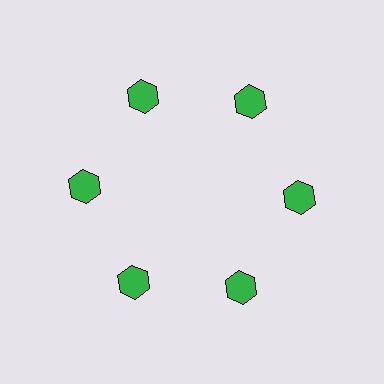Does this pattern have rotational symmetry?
Yes, this pattern has 6-fold rotational symmetry. It looks the same after rotating 60 degrees around the center.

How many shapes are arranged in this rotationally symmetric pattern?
There are 6 shapes, arranged in 6 groups of 1.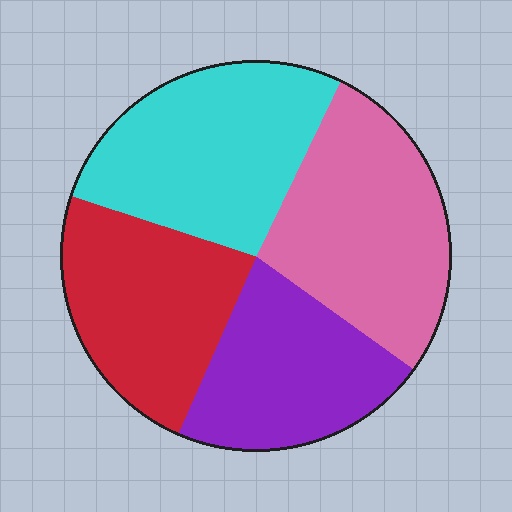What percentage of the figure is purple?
Purple takes up less than a quarter of the figure.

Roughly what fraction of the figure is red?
Red covers around 25% of the figure.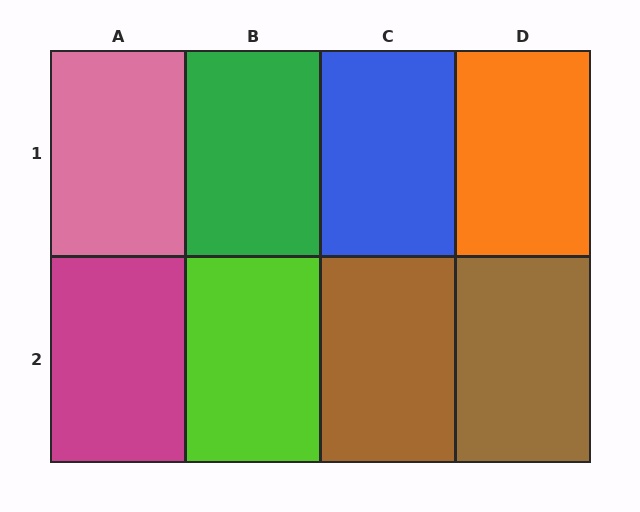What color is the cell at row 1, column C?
Blue.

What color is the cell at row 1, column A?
Pink.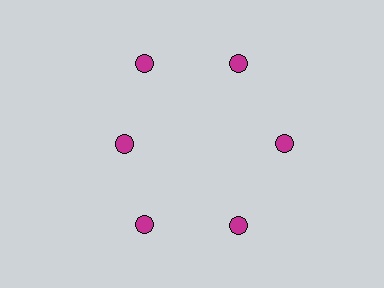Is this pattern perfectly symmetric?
No. The 6 magenta circles are arranged in a ring, but one element near the 9 o'clock position is pulled inward toward the center, breaking the 6-fold rotational symmetry.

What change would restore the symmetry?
The symmetry would be restored by moving it outward, back onto the ring so that all 6 circles sit at equal angles and equal distance from the center.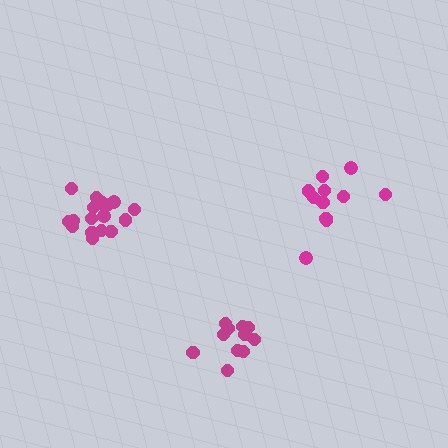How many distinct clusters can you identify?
There are 3 distinct clusters.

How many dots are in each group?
Group 1: 11 dots, Group 2: 17 dots, Group 3: 11 dots (39 total).